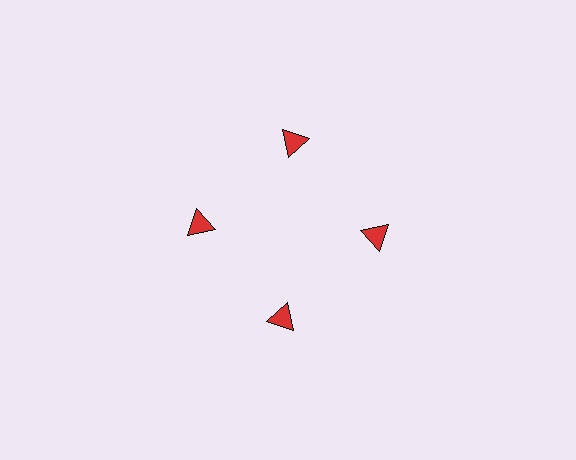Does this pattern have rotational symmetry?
Yes, this pattern has 4-fold rotational symmetry. It looks the same after rotating 90 degrees around the center.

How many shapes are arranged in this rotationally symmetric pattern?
There are 4 shapes, arranged in 4 groups of 1.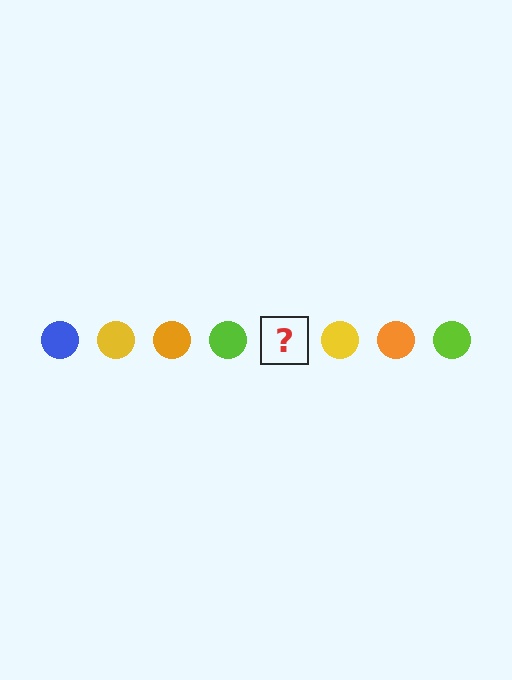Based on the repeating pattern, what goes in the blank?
The blank should be a blue circle.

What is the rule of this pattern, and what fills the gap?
The rule is that the pattern cycles through blue, yellow, orange, lime circles. The gap should be filled with a blue circle.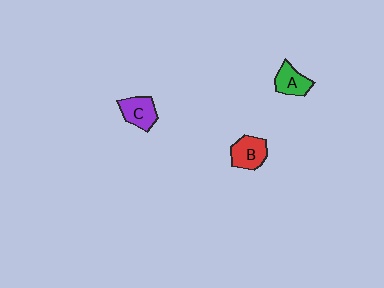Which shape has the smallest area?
Shape A (green).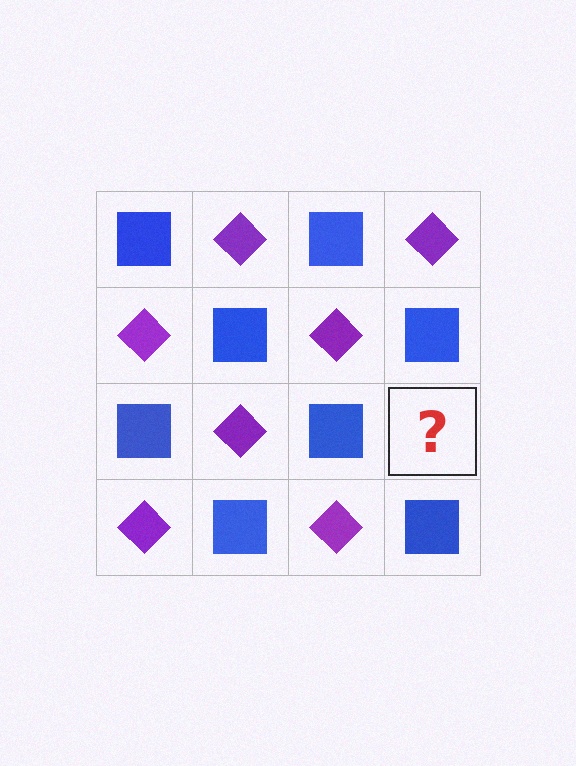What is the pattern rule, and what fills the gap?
The rule is that it alternates blue square and purple diamond in a checkerboard pattern. The gap should be filled with a purple diamond.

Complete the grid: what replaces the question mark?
The question mark should be replaced with a purple diamond.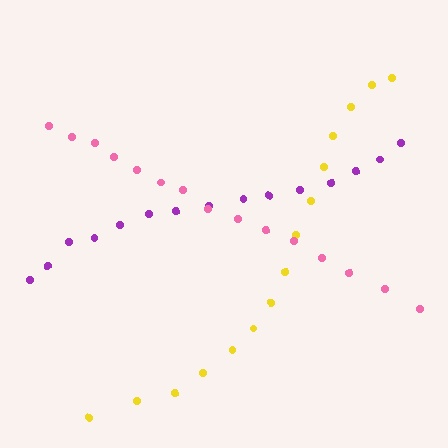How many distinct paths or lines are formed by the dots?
There are 3 distinct paths.